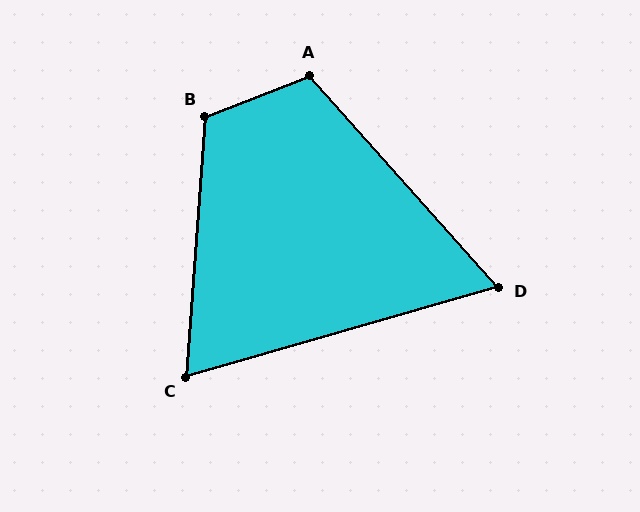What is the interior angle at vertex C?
Approximately 70 degrees (acute).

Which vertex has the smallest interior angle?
D, at approximately 64 degrees.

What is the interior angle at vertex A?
Approximately 110 degrees (obtuse).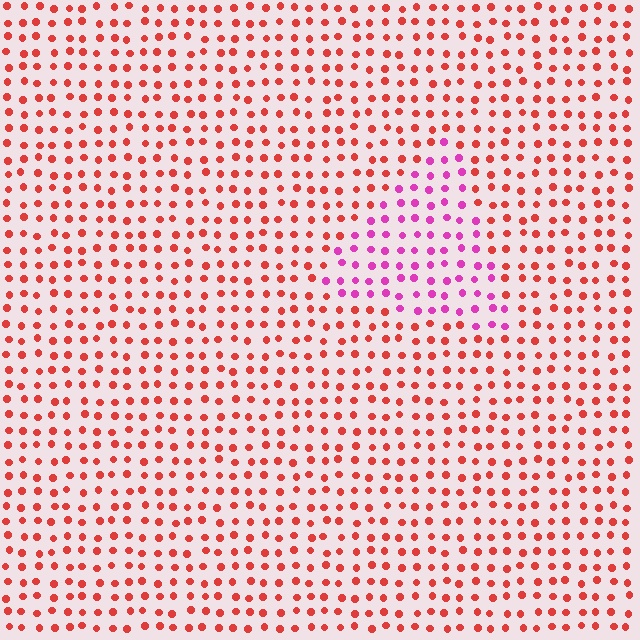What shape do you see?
I see a triangle.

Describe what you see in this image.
The image is filled with small red elements in a uniform arrangement. A triangle-shaped region is visible where the elements are tinted to a slightly different hue, forming a subtle color boundary.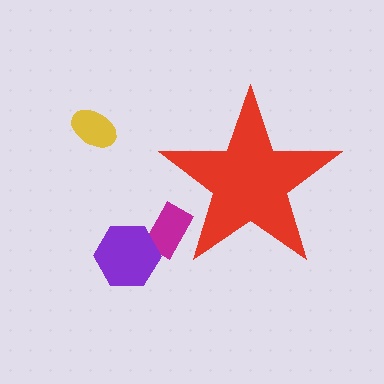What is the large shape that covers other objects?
A red star.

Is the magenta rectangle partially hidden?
Yes, the magenta rectangle is partially hidden behind the red star.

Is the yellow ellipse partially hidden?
No, the yellow ellipse is fully visible.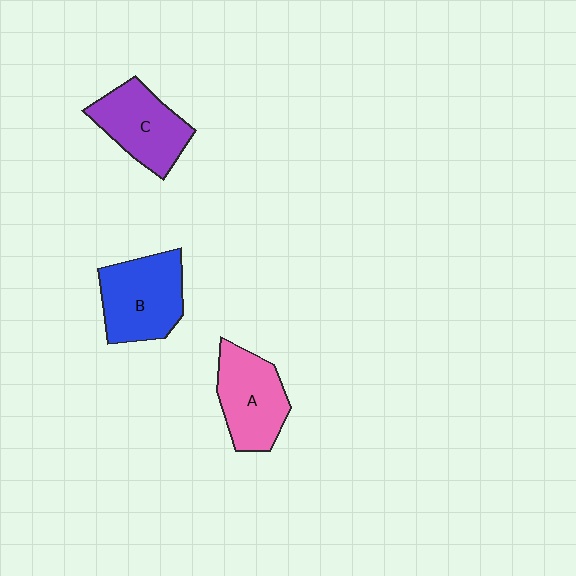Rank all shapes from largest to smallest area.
From largest to smallest: B (blue), A (pink), C (purple).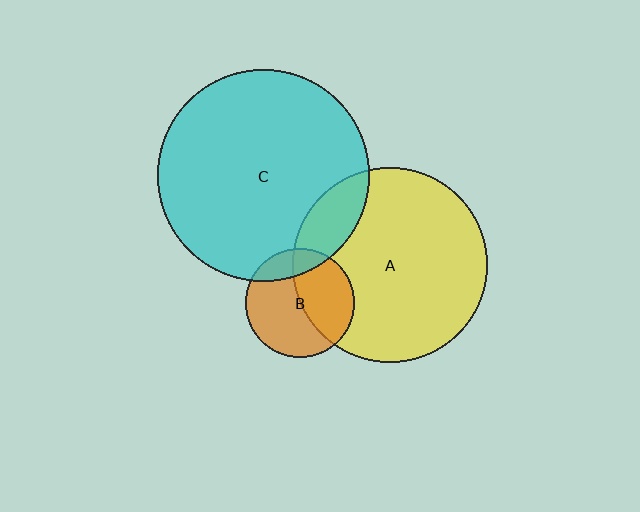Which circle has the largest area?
Circle C (cyan).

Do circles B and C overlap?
Yes.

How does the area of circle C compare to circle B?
Approximately 3.8 times.